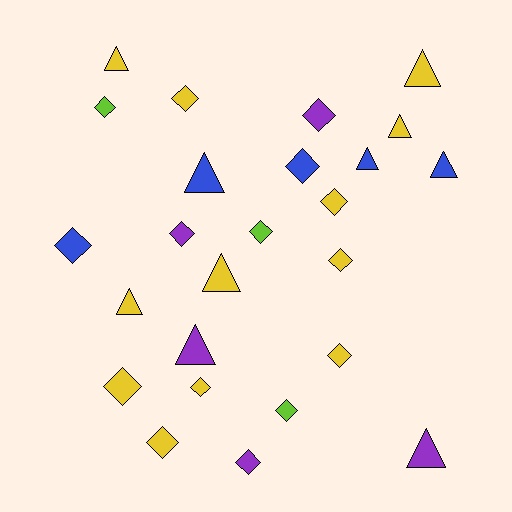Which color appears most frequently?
Yellow, with 12 objects.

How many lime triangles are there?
There are no lime triangles.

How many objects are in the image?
There are 25 objects.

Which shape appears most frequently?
Diamond, with 15 objects.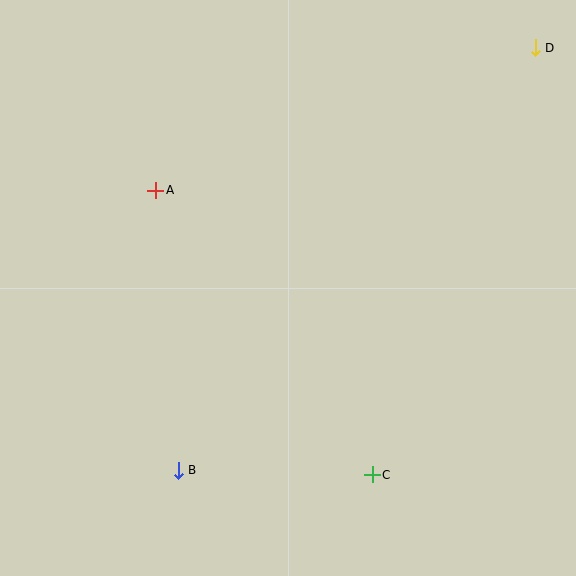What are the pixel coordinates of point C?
Point C is at (372, 475).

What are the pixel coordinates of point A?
Point A is at (156, 190).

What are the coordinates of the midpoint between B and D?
The midpoint between B and D is at (357, 259).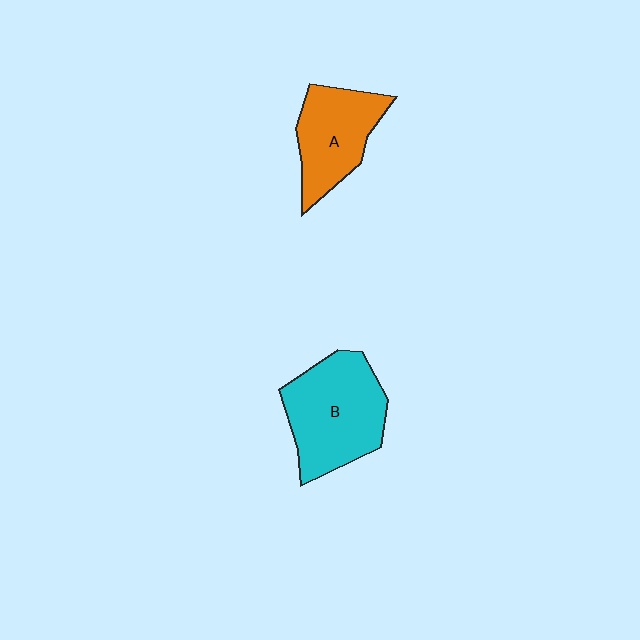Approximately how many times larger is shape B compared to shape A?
Approximately 1.4 times.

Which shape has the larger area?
Shape B (cyan).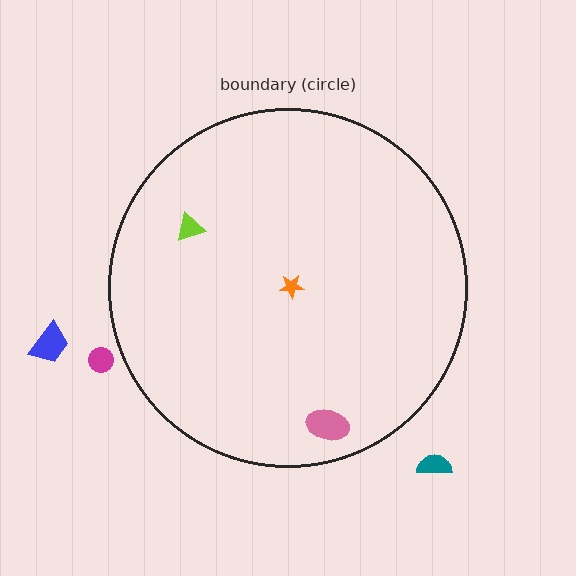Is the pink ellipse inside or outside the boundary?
Inside.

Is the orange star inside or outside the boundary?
Inside.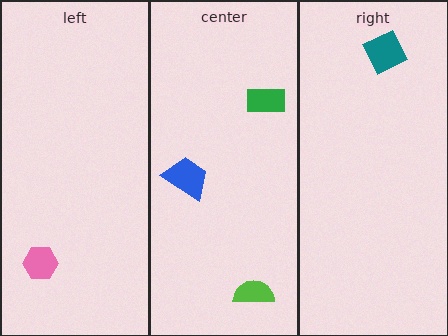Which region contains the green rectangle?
The center region.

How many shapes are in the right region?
1.